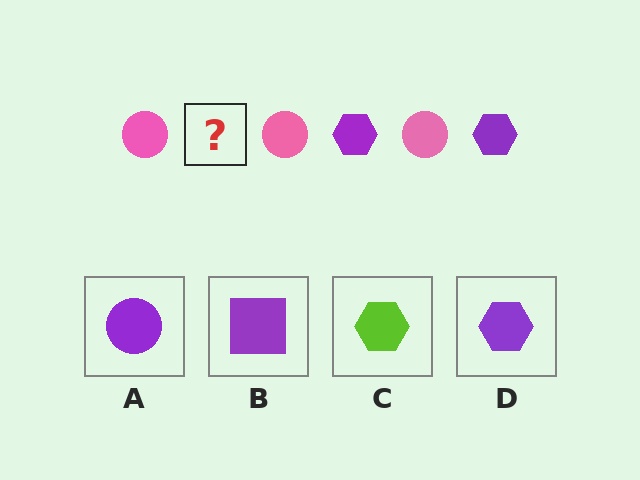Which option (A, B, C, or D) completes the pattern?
D.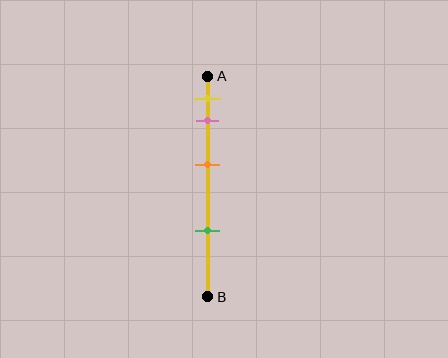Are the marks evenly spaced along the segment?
No, the marks are not evenly spaced.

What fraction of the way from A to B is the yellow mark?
The yellow mark is approximately 10% (0.1) of the way from A to B.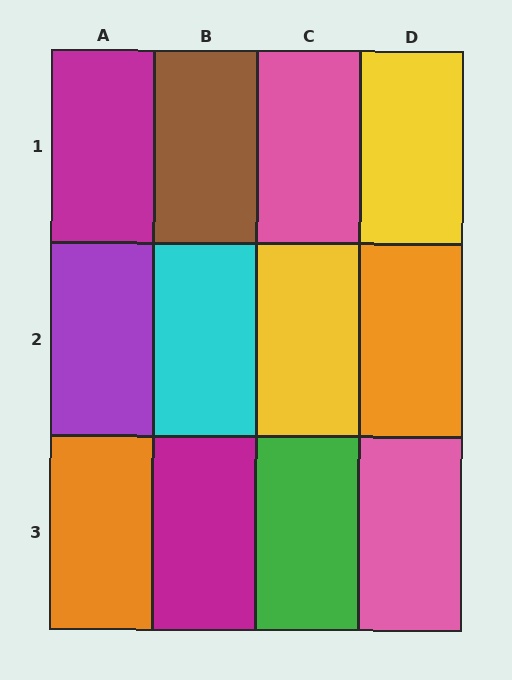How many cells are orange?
2 cells are orange.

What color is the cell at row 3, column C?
Green.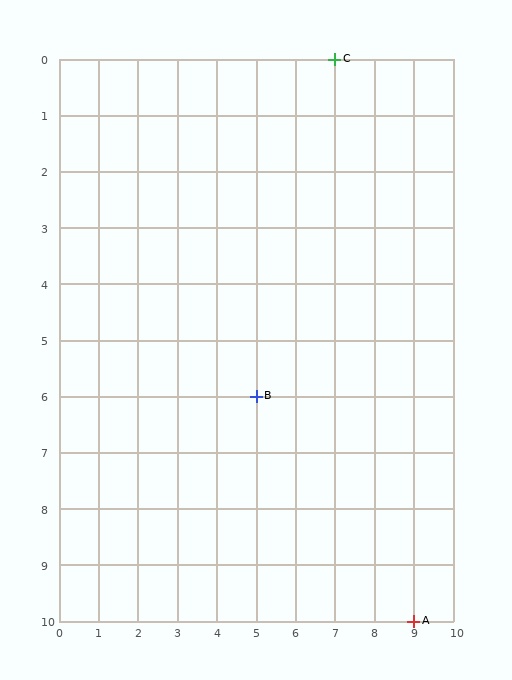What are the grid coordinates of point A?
Point A is at grid coordinates (9, 10).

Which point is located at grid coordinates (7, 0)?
Point C is at (7, 0).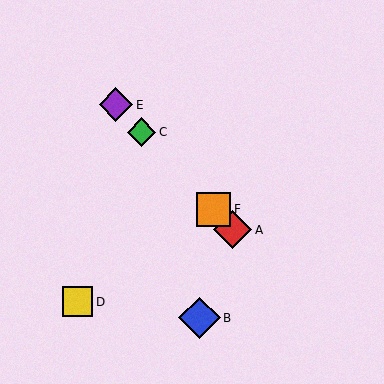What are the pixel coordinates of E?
Object E is at (116, 105).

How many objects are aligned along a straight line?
4 objects (A, C, E, F) are aligned along a straight line.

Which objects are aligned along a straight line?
Objects A, C, E, F are aligned along a straight line.